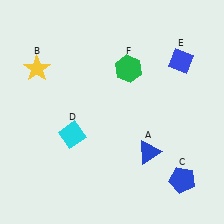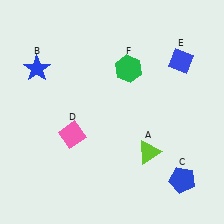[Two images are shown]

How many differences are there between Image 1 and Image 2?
There are 3 differences between the two images.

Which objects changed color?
A changed from blue to lime. B changed from yellow to blue. D changed from cyan to pink.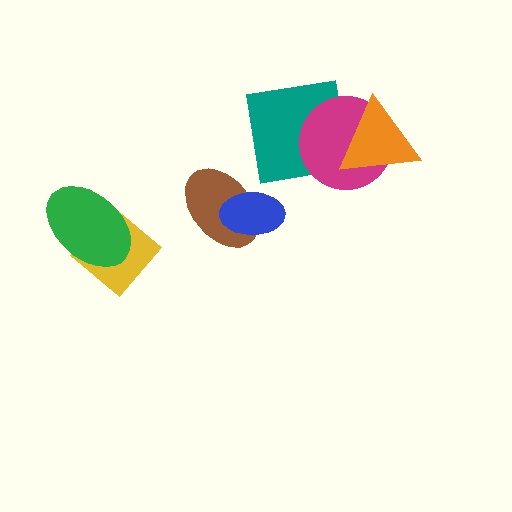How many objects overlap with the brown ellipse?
1 object overlaps with the brown ellipse.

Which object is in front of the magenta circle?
The orange triangle is in front of the magenta circle.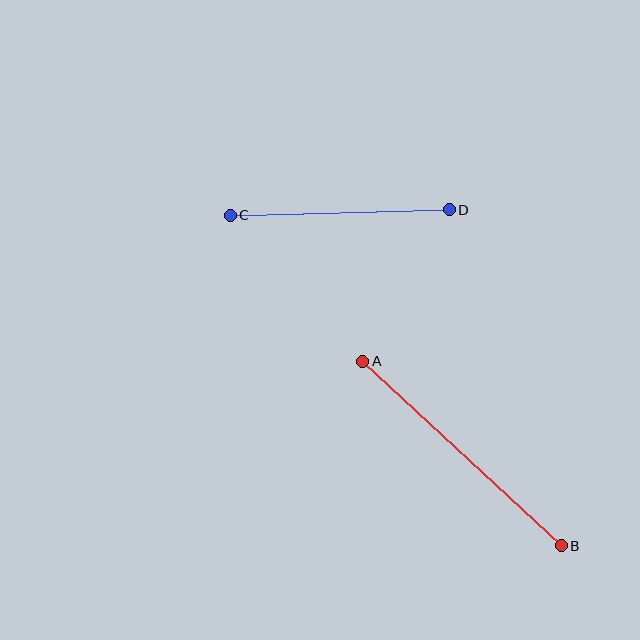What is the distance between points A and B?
The distance is approximately 271 pixels.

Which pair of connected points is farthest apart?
Points A and B are farthest apart.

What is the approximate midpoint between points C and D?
The midpoint is at approximately (340, 212) pixels.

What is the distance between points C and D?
The distance is approximately 219 pixels.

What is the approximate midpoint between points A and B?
The midpoint is at approximately (462, 454) pixels.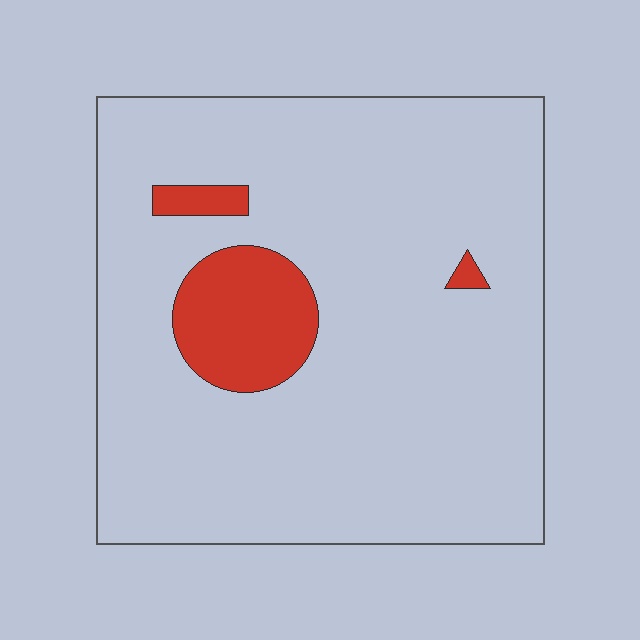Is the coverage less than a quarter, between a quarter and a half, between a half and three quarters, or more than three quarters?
Less than a quarter.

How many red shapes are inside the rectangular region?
3.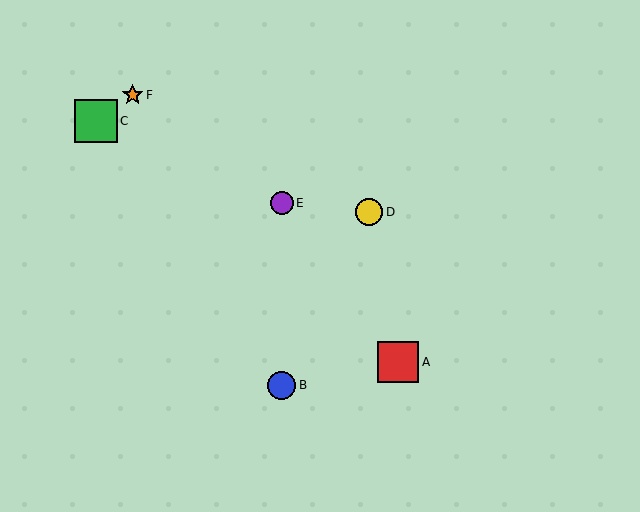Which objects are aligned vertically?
Objects B, E are aligned vertically.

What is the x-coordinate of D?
Object D is at x≈369.